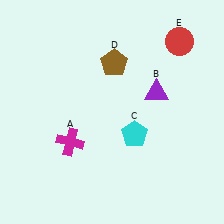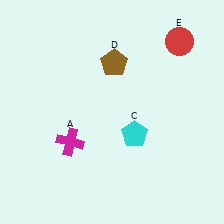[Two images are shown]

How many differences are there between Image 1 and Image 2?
There is 1 difference between the two images.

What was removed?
The purple triangle (B) was removed in Image 2.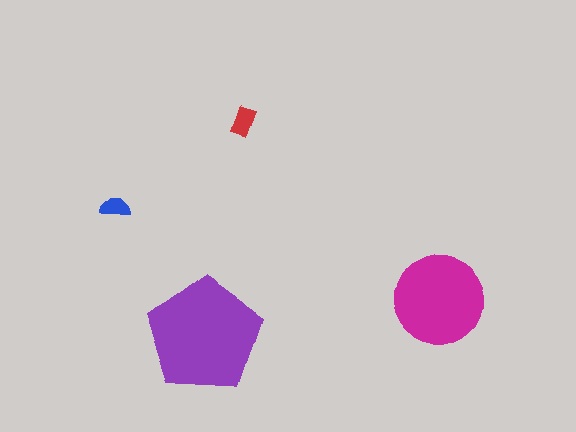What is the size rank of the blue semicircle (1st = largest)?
4th.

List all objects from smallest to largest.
The blue semicircle, the red rectangle, the magenta circle, the purple pentagon.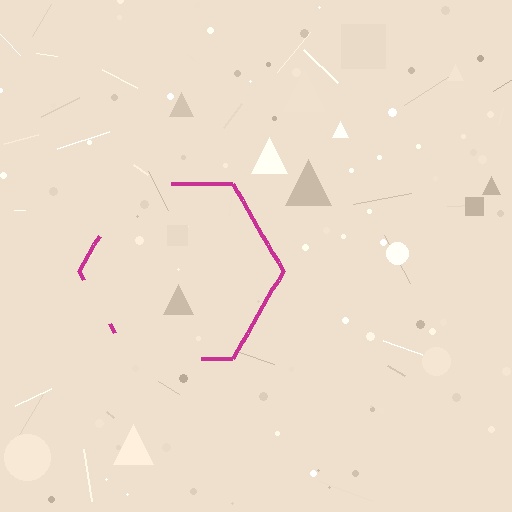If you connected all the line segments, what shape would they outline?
They would outline a hexagon.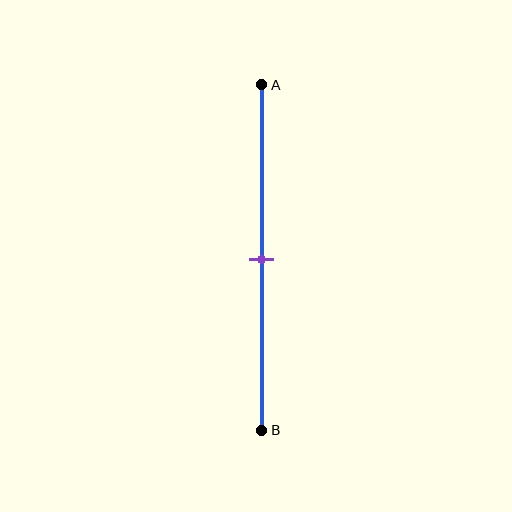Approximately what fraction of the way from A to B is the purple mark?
The purple mark is approximately 50% of the way from A to B.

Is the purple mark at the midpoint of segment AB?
Yes, the mark is approximately at the midpoint.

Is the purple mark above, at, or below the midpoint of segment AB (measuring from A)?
The purple mark is approximately at the midpoint of segment AB.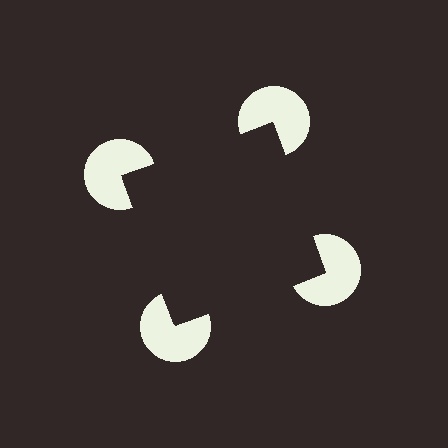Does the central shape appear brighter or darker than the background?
It typically appears slightly darker than the background, even though no actual brightness change is drawn.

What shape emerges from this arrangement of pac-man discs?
An illusory square — its edges are inferred from the aligned wedge cuts in the pac-man discs, not physically drawn.